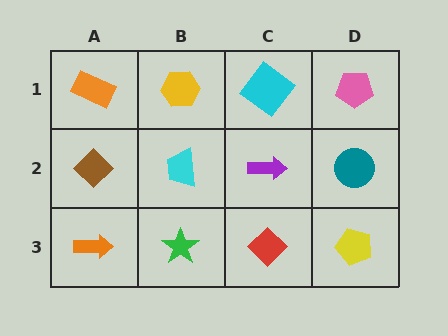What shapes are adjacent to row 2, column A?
An orange rectangle (row 1, column A), an orange arrow (row 3, column A), a cyan trapezoid (row 2, column B).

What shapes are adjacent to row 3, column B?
A cyan trapezoid (row 2, column B), an orange arrow (row 3, column A), a red diamond (row 3, column C).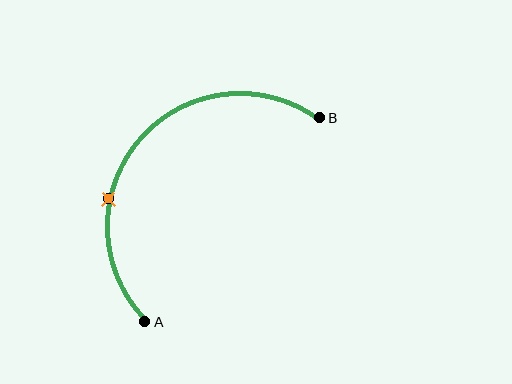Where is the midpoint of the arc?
The arc midpoint is the point on the curve farthest from the straight line joining A and B. It sits above and to the left of that line.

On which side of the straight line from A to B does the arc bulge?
The arc bulges above and to the left of the straight line connecting A and B.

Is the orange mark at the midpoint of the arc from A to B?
No. The orange mark lies on the arc but is closer to endpoint A. The arc midpoint would be at the point on the curve equidistant along the arc from both A and B.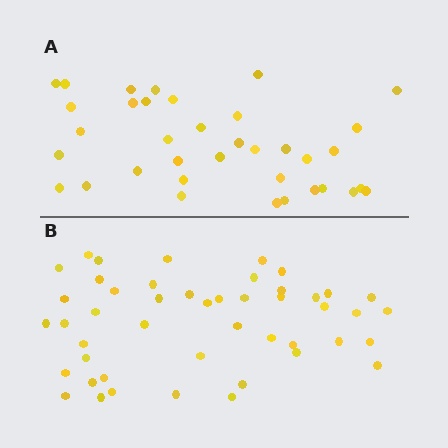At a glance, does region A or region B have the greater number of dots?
Region B (the bottom region) has more dots.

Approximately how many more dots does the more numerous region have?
Region B has roughly 12 or so more dots than region A.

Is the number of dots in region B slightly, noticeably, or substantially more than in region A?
Region B has noticeably more, but not dramatically so. The ratio is roughly 1.3 to 1.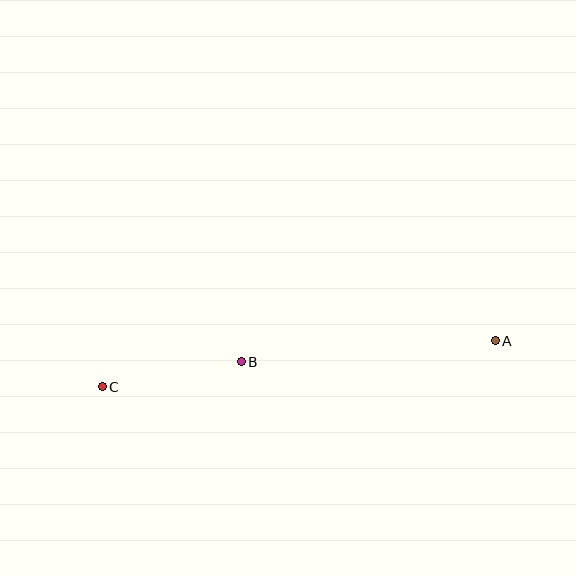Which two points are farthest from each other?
Points A and C are farthest from each other.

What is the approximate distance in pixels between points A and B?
The distance between A and B is approximately 255 pixels.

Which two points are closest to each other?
Points B and C are closest to each other.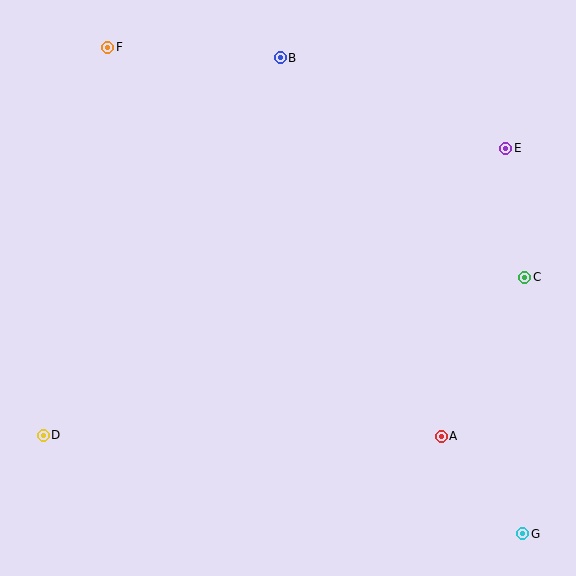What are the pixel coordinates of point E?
Point E is at (506, 148).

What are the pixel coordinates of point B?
Point B is at (280, 58).